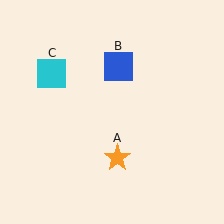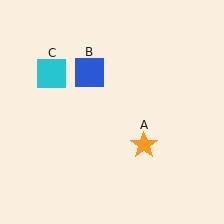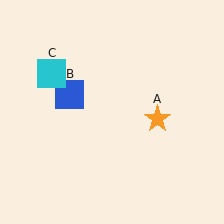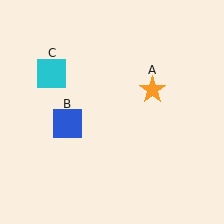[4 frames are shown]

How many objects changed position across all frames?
2 objects changed position: orange star (object A), blue square (object B).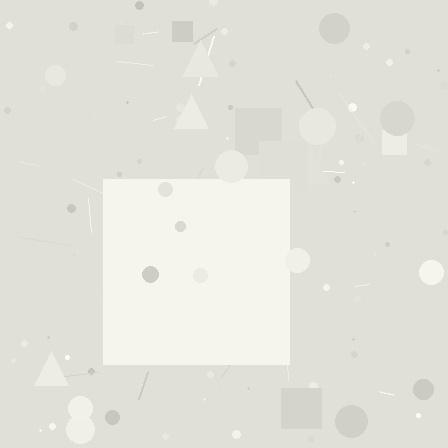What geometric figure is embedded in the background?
A square is embedded in the background.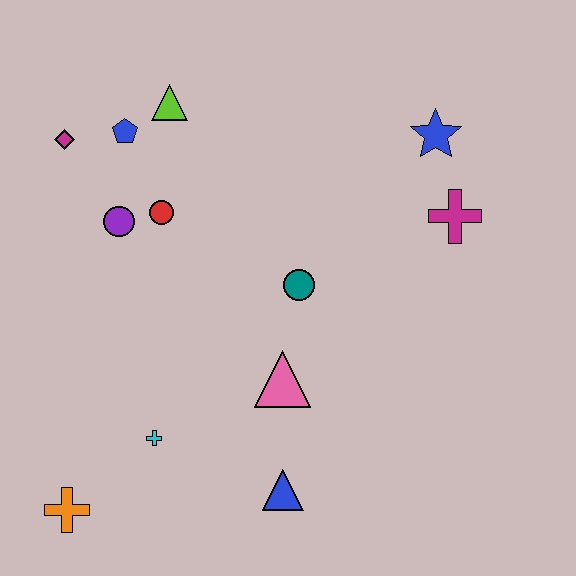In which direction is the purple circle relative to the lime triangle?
The purple circle is below the lime triangle.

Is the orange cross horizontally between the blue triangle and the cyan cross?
No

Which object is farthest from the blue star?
The orange cross is farthest from the blue star.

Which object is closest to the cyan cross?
The orange cross is closest to the cyan cross.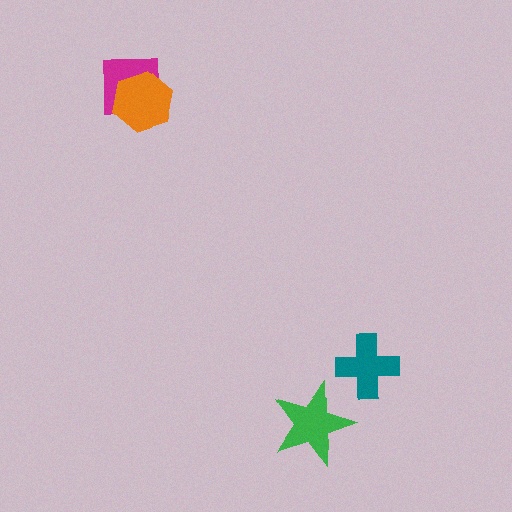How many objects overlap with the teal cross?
0 objects overlap with the teal cross.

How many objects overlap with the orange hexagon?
1 object overlaps with the orange hexagon.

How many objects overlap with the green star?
0 objects overlap with the green star.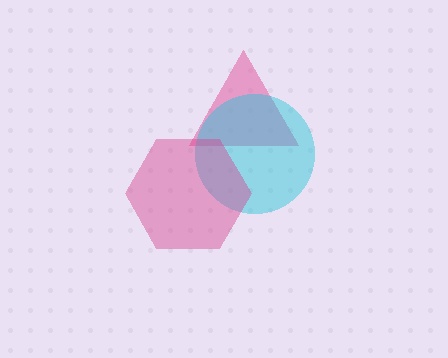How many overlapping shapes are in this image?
There are 3 overlapping shapes in the image.